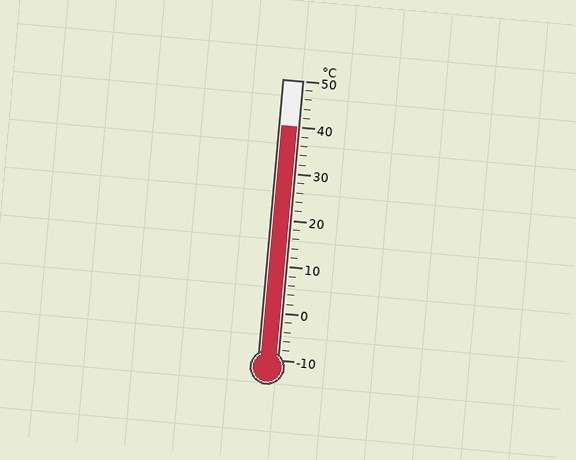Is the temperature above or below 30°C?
The temperature is above 30°C.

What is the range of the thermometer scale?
The thermometer scale ranges from -10°C to 50°C.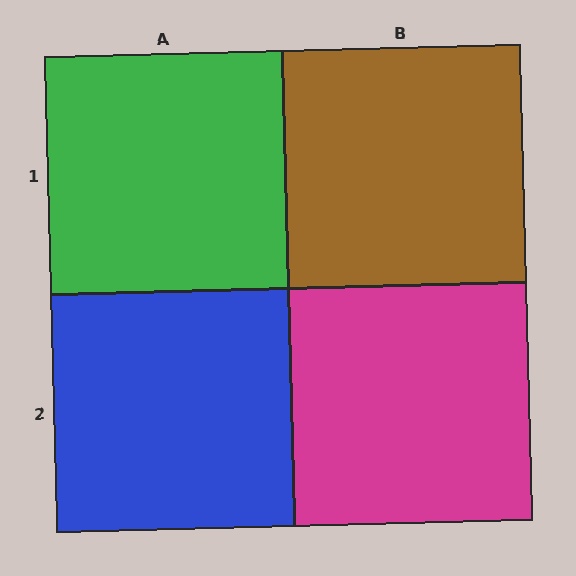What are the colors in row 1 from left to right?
Green, brown.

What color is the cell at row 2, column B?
Magenta.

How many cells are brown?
1 cell is brown.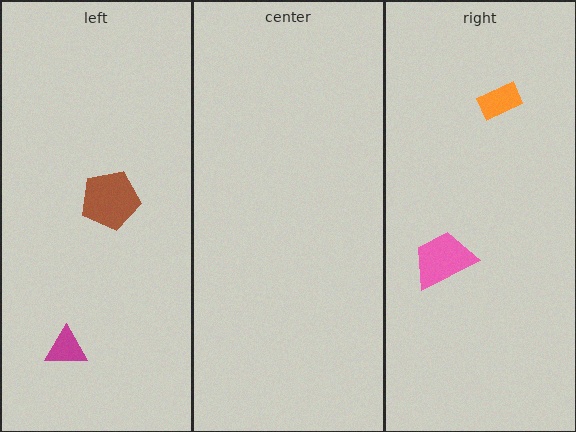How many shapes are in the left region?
2.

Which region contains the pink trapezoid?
The right region.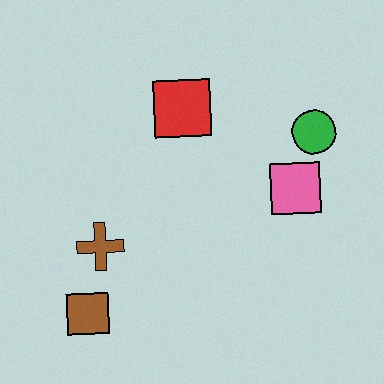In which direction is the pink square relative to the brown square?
The pink square is to the right of the brown square.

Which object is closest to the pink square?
The green circle is closest to the pink square.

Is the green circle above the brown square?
Yes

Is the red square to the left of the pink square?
Yes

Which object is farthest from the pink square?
The brown square is farthest from the pink square.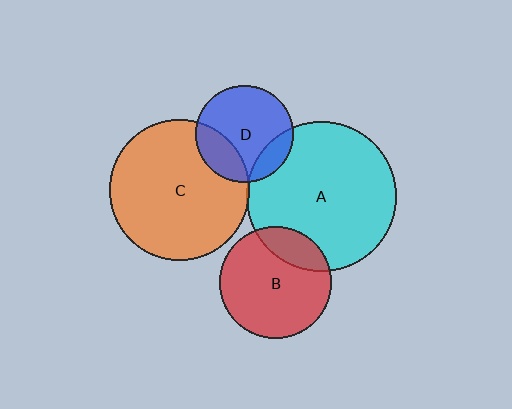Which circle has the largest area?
Circle A (cyan).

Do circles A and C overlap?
Yes.